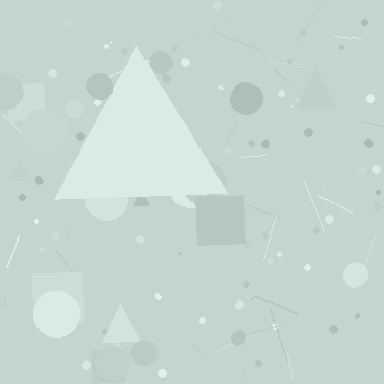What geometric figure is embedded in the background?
A triangle is embedded in the background.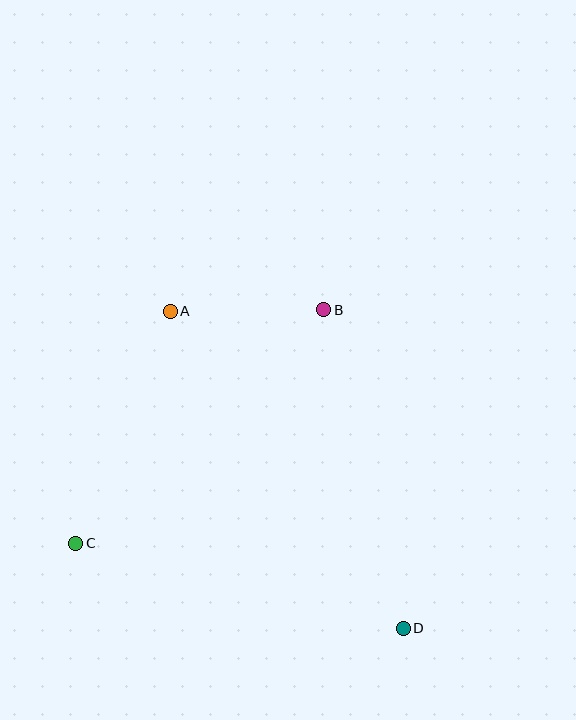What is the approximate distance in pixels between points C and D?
The distance between C and D is approximately 339 pixels.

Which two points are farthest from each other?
Points A and D are farthest from each other.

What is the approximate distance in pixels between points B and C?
The distance between B and C is approximately 341 pixels.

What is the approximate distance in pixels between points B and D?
The distance between B and D is approximately 328 pixels.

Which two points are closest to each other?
Points A and B are closest to each other.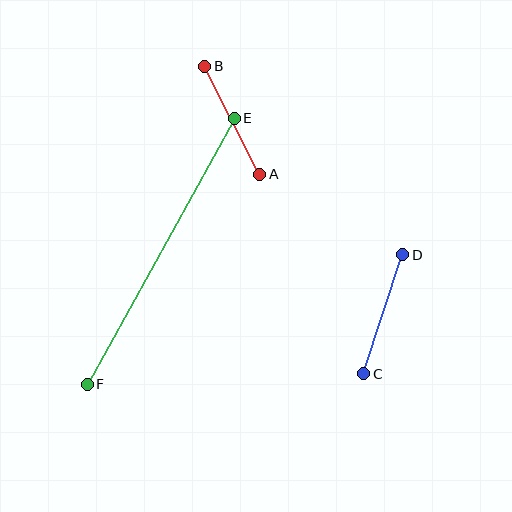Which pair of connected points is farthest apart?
Points E and F are farthest apart.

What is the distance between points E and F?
The distance is approximately 304 pixels.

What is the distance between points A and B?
The distance is approximately 121 pixels.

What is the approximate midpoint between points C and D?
The midpoint is at approximately (383, 314) pixels.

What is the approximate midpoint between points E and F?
The midpoint is at approximately (161, 251) pixels.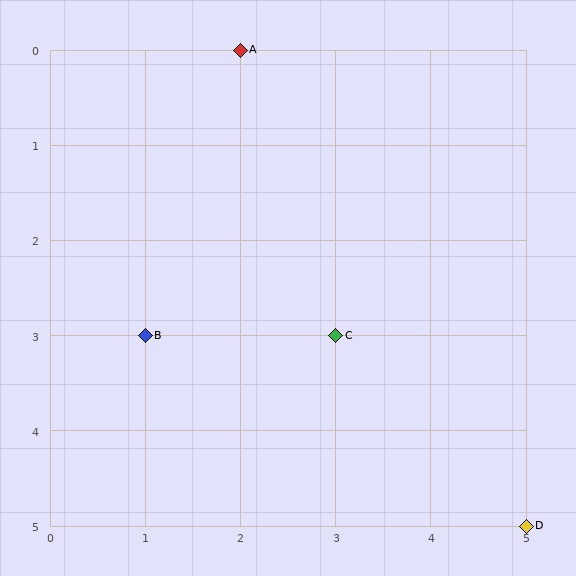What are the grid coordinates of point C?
Point C is at grid coordinates (3, 3).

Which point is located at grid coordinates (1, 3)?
Point B is at (1, 3).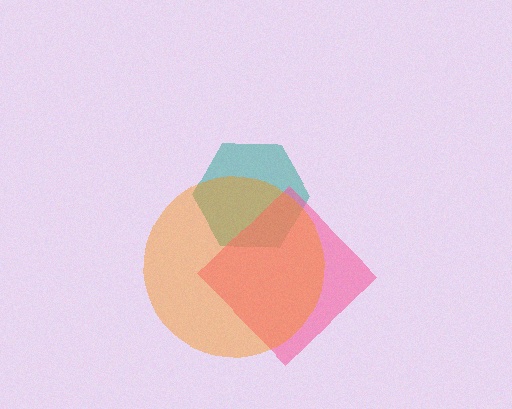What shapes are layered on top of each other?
The layered shapes are: a teal hexagon, a pink diamond, an orange circle.